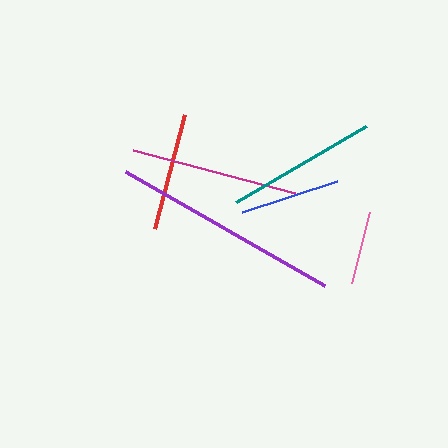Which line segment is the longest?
The purple line is the longest at approximately 229 pixels.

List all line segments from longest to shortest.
From longest to shortest: purple, magenta, teal, red, blue, pink.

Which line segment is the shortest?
The pink line is the shortest at approximately 73 pixels.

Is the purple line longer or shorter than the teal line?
The purple line is longer than the teal line.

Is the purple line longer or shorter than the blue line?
The purple line is longer than the blue line.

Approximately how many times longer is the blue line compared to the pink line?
The blue line is approximately 1.4 times the length of the pink line.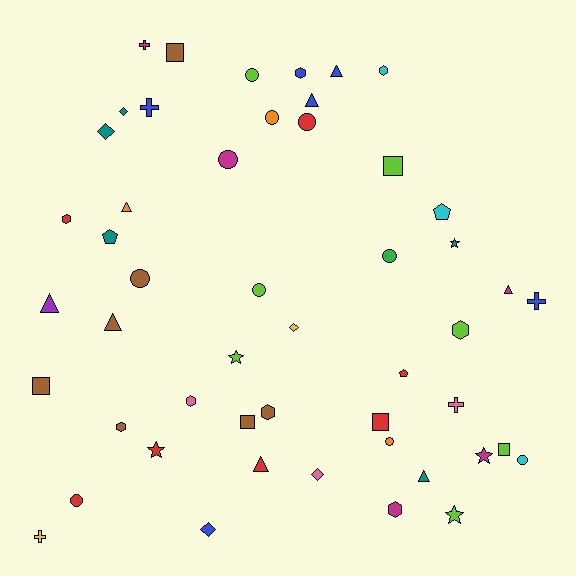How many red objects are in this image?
There are 7 red objects.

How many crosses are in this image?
There are 5 crosses.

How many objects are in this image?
There are 50 objects.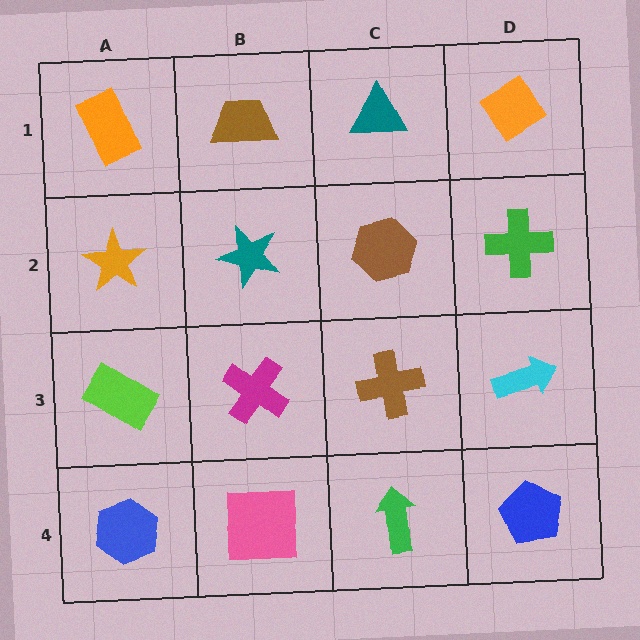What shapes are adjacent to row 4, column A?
A lime rectangle (row 3, column A), a pink square (row 4, column B).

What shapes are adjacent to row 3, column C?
A brown hexagon (row 2, column C), a green arrow (row 4, column C), a magenta cross (row 3, column B), a cyan arrow (row 3, column D).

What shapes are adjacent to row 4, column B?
A magenta cross (row 3, column B), a blue hexagon (row 4, column A), a green arrow (row 4, column C).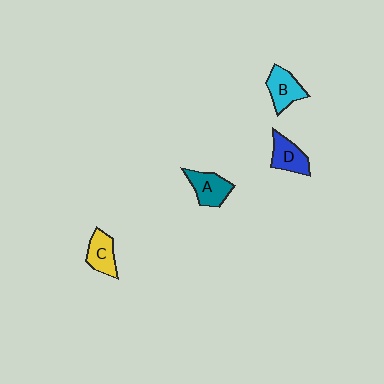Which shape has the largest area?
Shape A (teal).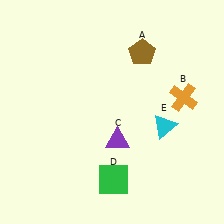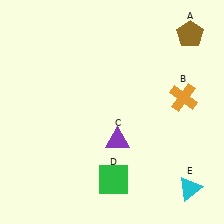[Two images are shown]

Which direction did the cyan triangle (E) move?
The cyan triangle (E) moved down.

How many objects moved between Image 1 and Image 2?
2 objects moved between the two images.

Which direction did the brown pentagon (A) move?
The brown pentagon (A) moved right.